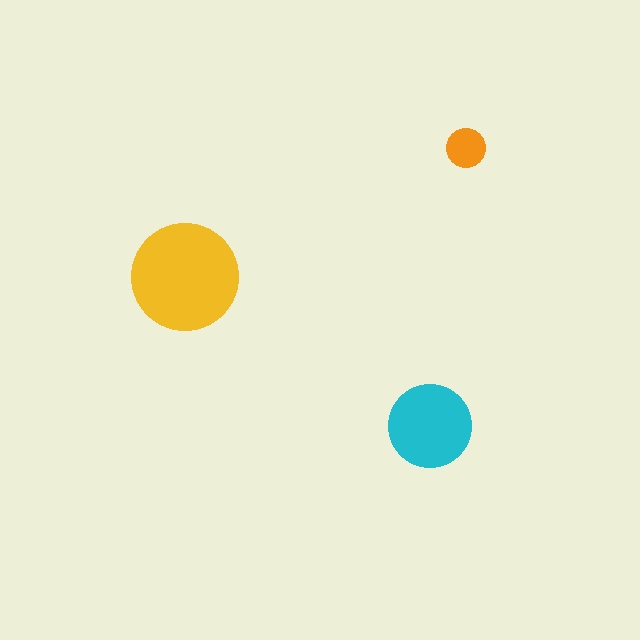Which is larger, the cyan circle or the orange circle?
The cyan one.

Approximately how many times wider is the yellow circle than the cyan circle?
About 1.5 times wider.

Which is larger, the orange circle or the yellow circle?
The yellow one.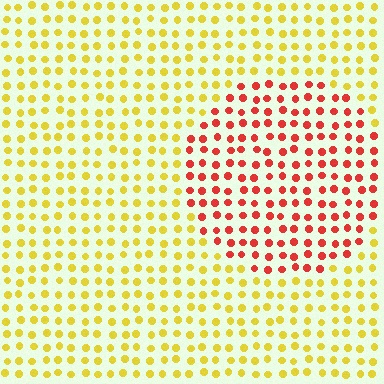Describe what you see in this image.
The image is filled with small yellow elements in a uniform arrangement. A circle-shaped region is visible where the elements are tinted to a slightly different hue, forming a subtle color boundary.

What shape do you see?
I see a circle.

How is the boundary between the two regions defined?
The boundary is defined purely by a slight shift in hue (about 55 degrees). Spacing, size, and orientation are identical on both sides.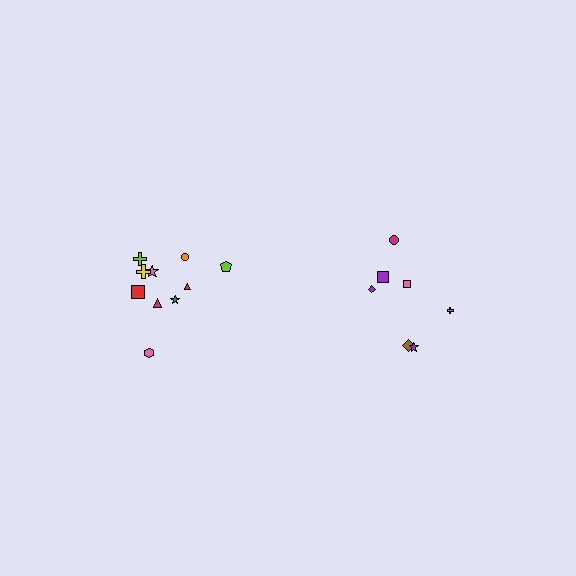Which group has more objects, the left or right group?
The left group.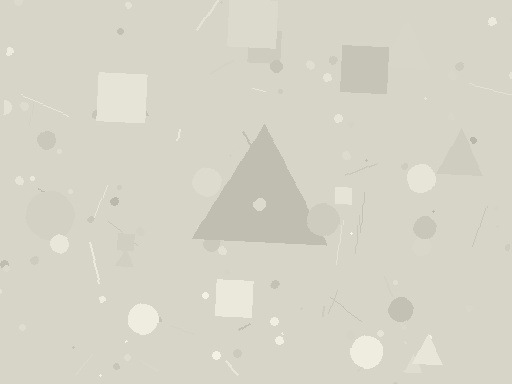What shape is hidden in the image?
A triangle is hidden in the image.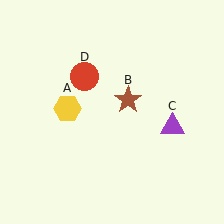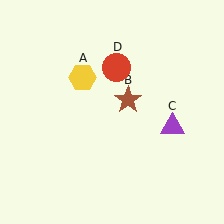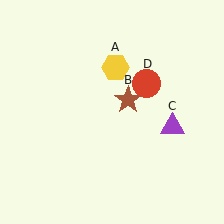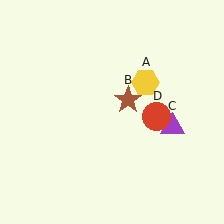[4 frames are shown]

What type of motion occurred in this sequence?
The yellow hexagon (object A), red circle (object D) rotated clockwise around the center of the scene.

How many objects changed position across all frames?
2 objects changed position: yellow hexagon (object A), red circle (object D).